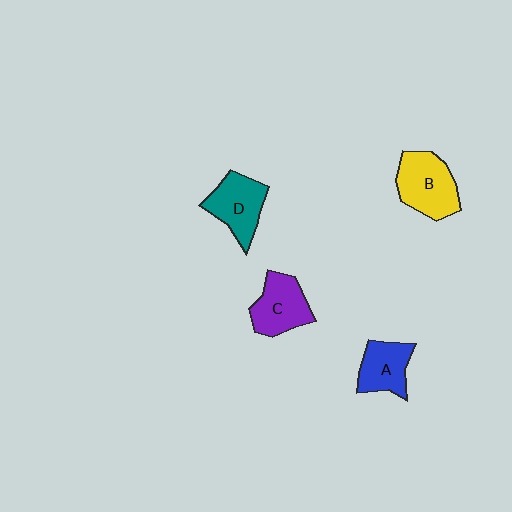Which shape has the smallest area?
Shape A (blue).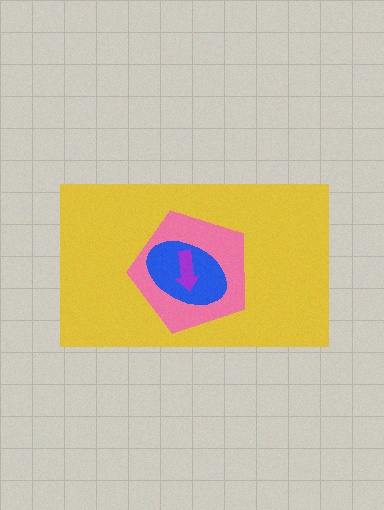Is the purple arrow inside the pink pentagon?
Yes.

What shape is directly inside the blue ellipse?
The purple arrow.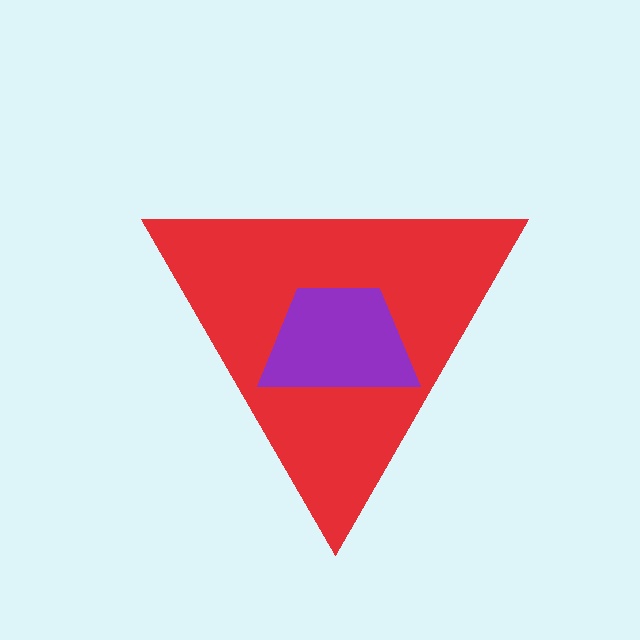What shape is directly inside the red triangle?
The purple trapezoid.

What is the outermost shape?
The red triangle.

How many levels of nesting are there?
2.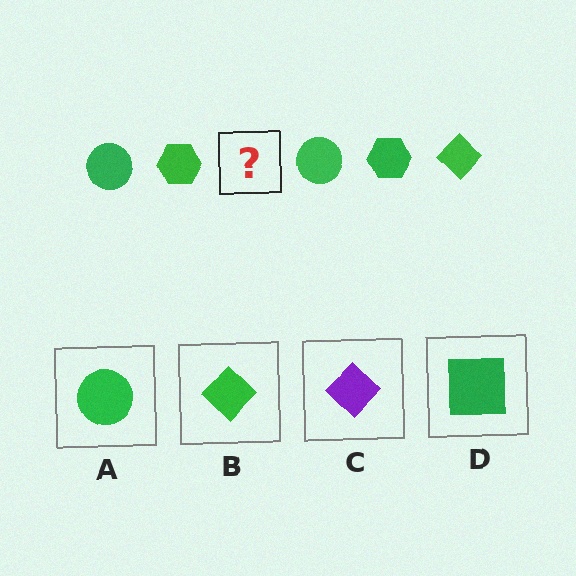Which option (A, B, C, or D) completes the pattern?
B.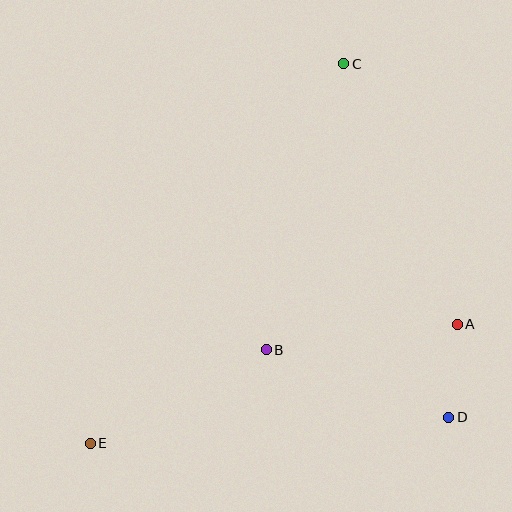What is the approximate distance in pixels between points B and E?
The distance between B and E is approximately 199 pixels.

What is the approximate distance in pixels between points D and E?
The distance between D and E is approximately 360 pixels.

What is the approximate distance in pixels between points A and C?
The distance between A and C is approximately 284 pixels.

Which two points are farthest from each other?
Points C and E are farthest from each other.